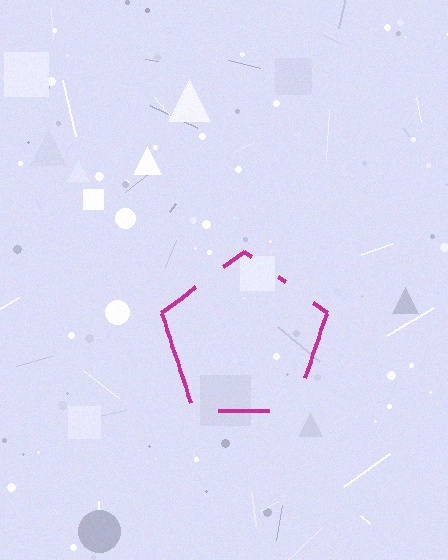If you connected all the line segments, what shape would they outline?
They would outline a pentagon.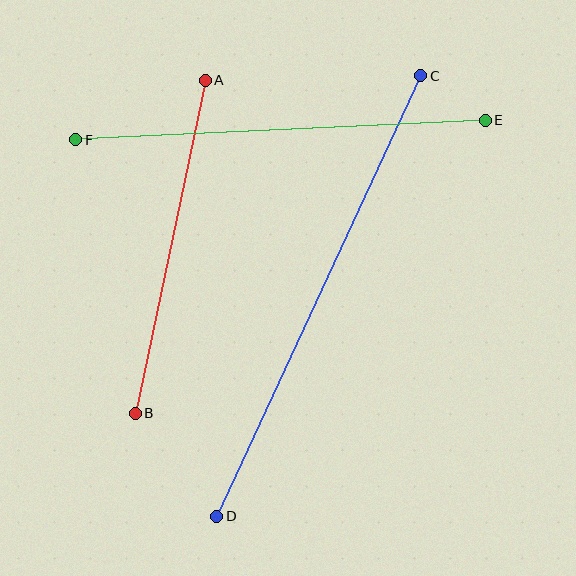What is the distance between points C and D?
The distance is approximately 485 pixels.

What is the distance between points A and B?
The distance is approximately 340 pixels.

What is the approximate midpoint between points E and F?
The midpoint is at approximately (281, 130) pixels.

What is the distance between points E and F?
The distance is approximately 410 pixels.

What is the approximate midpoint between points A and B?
The midpoint is at approximately (170, 247) pixels.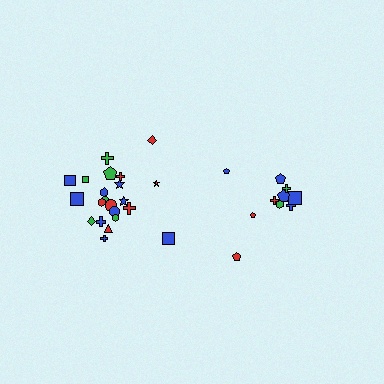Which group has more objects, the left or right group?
The left group.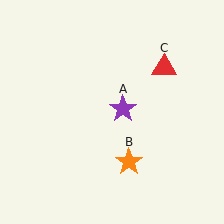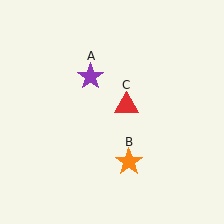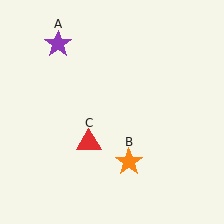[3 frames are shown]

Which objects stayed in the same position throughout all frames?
Orange star (object B) remained stationary.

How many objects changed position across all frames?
2 objects changed position: purple star (object A), red triangle (object C).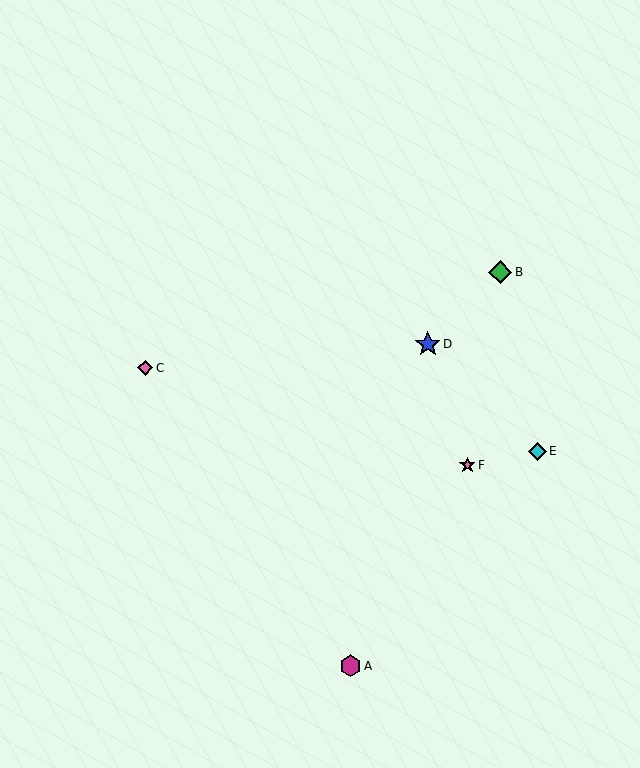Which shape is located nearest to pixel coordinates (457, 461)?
The pink star (labeled F) at (467, 465) is nearest to that location.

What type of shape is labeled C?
Shape C is a pink diamond.